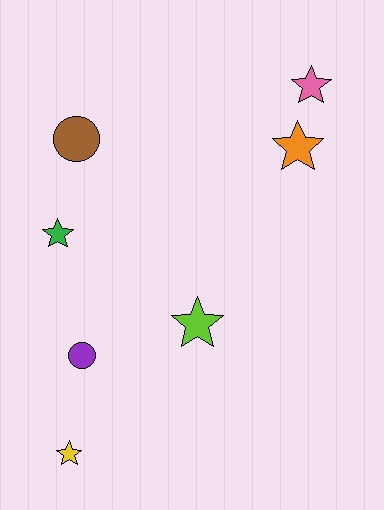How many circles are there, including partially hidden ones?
There are 2 circles.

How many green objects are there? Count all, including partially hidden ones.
There is 1 green object.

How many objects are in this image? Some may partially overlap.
There are 7 objects.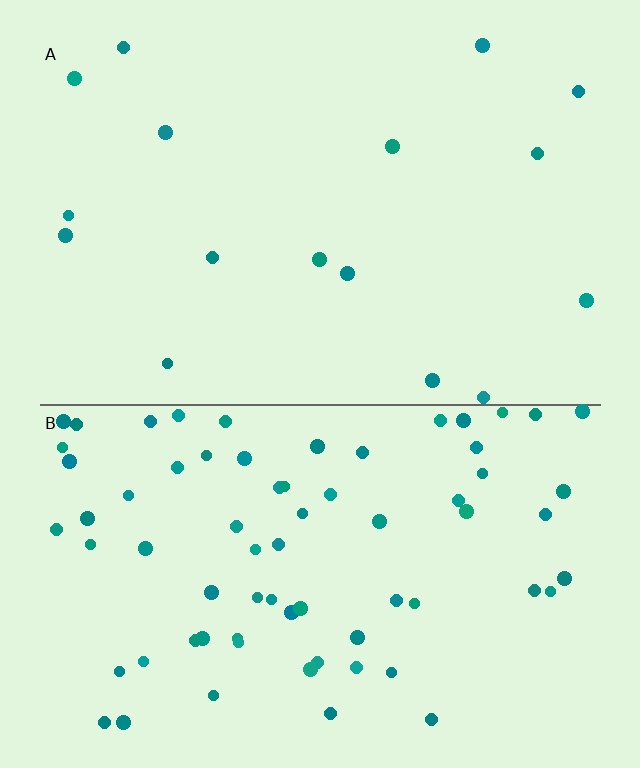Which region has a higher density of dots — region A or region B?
B (the bottom).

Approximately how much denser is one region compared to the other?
Approximately 4.4× — region B over region A.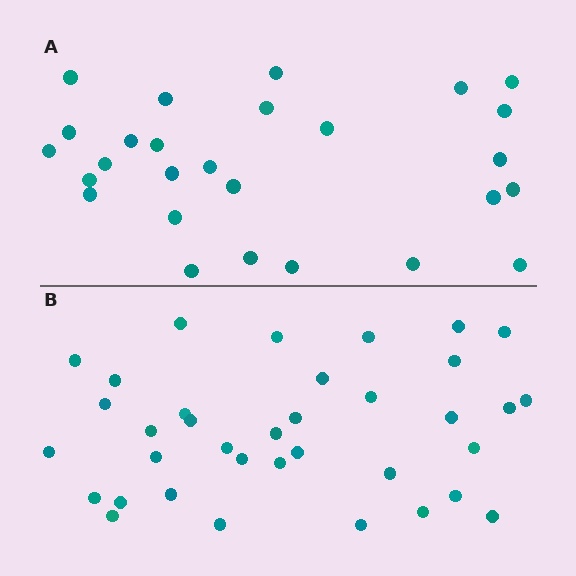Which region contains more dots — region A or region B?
Region B (the bottom region) has more dots.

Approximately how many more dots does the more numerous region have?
Region B has roughly 8 or so more dots than region A.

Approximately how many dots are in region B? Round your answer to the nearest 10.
About 40 dots. (The exact count is 36, which rounds to 40.)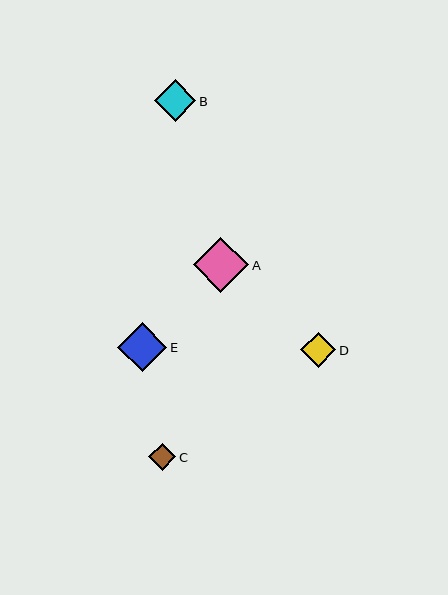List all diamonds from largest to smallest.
From largest to smallest: A, E, B, D, C.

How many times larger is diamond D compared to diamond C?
Diamond D is approximately 1.3 times the size of diamond C.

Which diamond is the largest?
Diamond A is the largest with a size of approximately 56 pixels.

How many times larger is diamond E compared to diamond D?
Diamond E is approximately 1.4 times the size of diamond D.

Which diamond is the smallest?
Diamond C is the smallest with a size of approximately 27 pixels.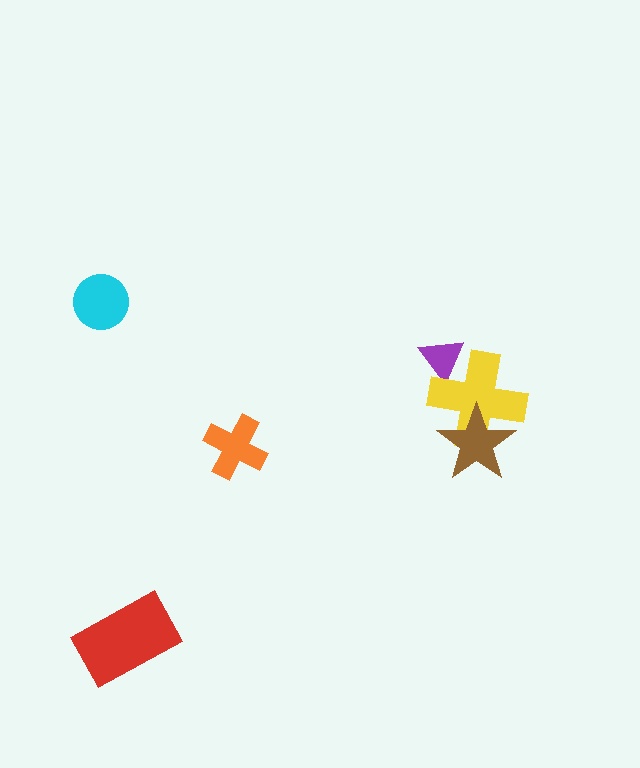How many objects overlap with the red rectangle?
0 objects overlap with the red rectangle.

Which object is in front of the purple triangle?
The yellow cross is in front of the purple triangle.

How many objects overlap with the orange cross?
0 objects overlap with the orange cross.